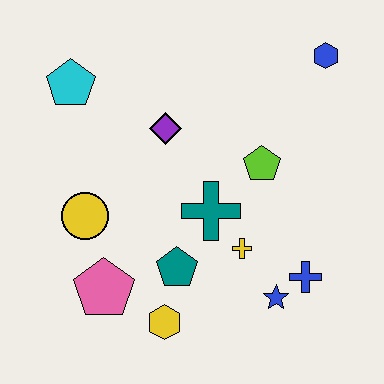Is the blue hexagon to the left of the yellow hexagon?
No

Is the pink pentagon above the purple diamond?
No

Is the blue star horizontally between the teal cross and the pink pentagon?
No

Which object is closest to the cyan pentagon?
The purple diamond is closest to the cyan pentagon.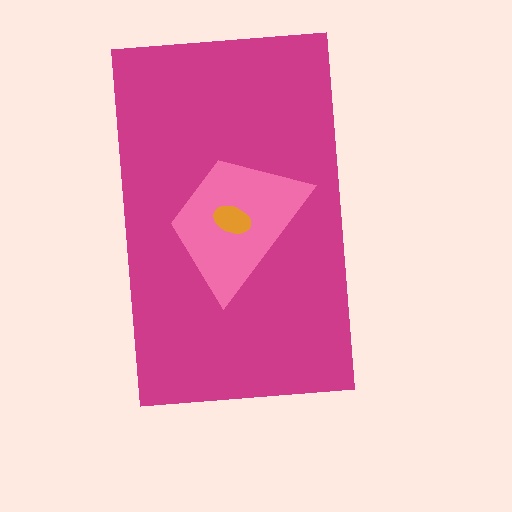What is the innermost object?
The orange ellipse.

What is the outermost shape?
The magenta rectangle.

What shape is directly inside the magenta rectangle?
The pink trapezoid.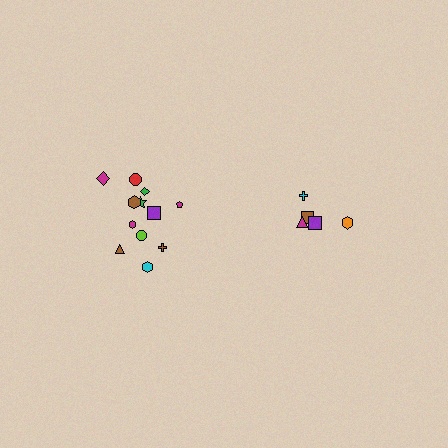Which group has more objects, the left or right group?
The left group.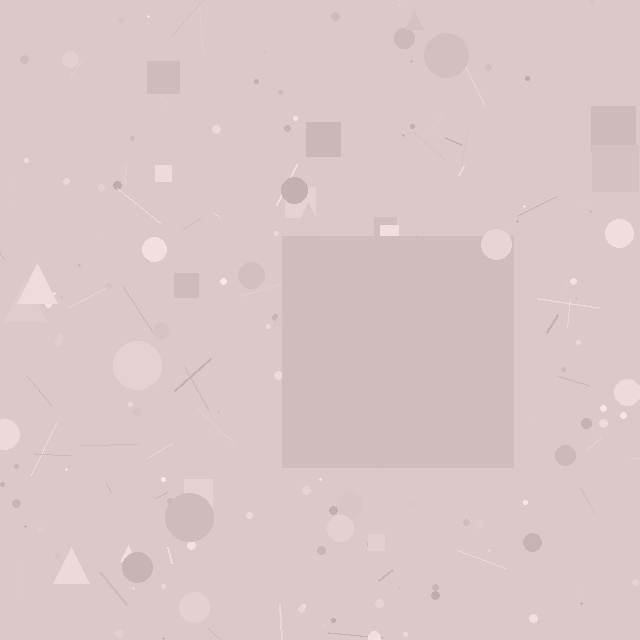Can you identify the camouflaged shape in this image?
The camouflaged shape is a square.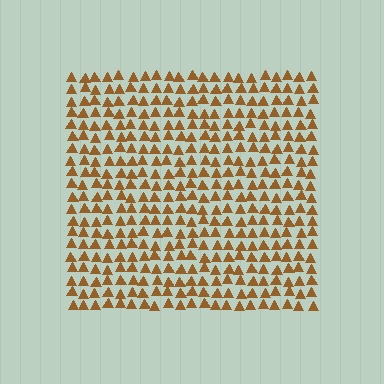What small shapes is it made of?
It is made of small triangles.